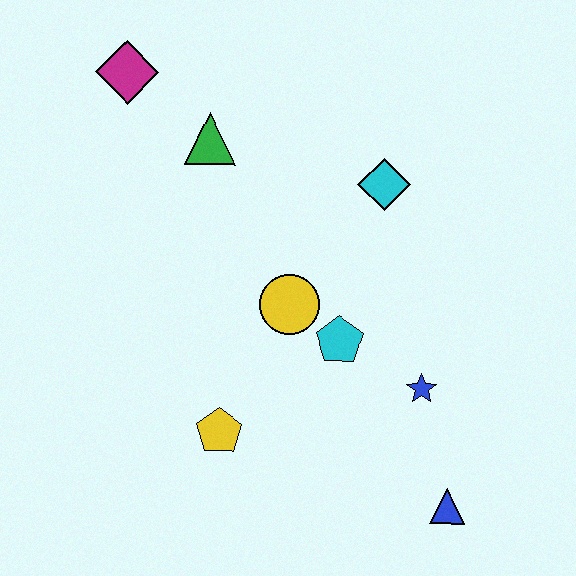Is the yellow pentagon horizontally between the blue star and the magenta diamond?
Yes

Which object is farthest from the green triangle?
The blue triangle is farthest from the green triangle.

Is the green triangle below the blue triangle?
No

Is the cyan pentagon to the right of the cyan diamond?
No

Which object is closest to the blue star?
The cyan pentagon is closest to the blue star.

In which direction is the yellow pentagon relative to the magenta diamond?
The yellow pentagon is below the magenta diamond.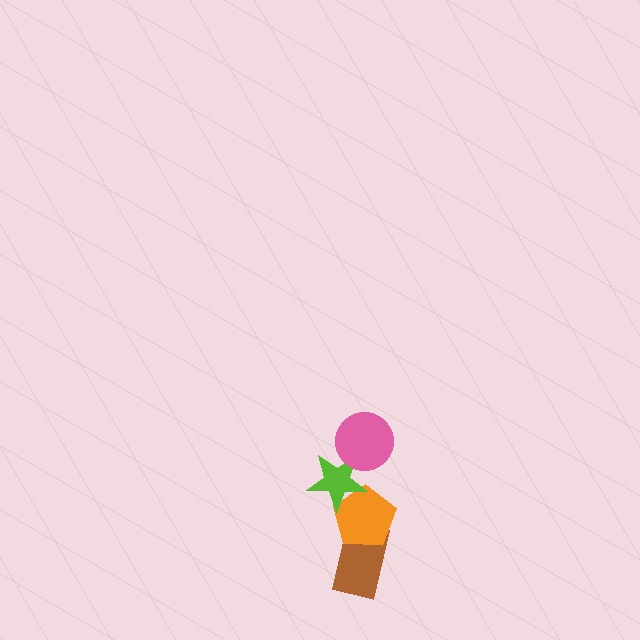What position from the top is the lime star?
The lime star is 2nd from the top.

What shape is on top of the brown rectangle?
The orange pentagon is on top of the brown rectangle.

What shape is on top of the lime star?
The pink circle is on top of the lime star.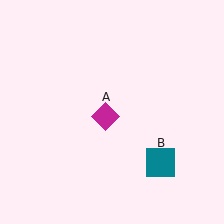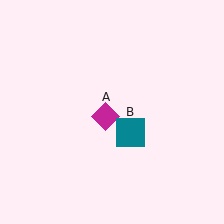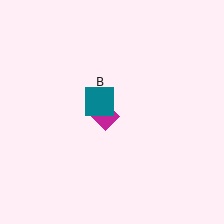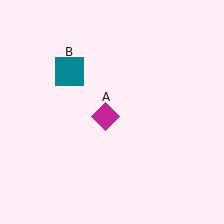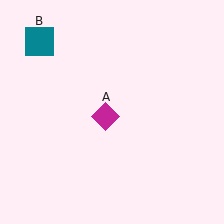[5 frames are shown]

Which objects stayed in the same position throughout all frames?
Magenta diamond (object A) remained stationary.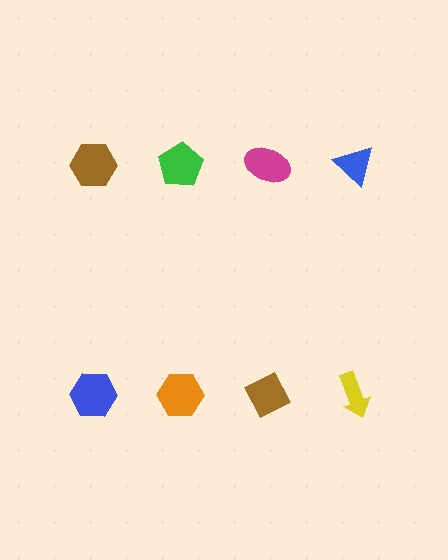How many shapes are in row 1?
4 shapes.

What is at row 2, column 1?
A blue hexagon.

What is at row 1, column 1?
A brown hexagon.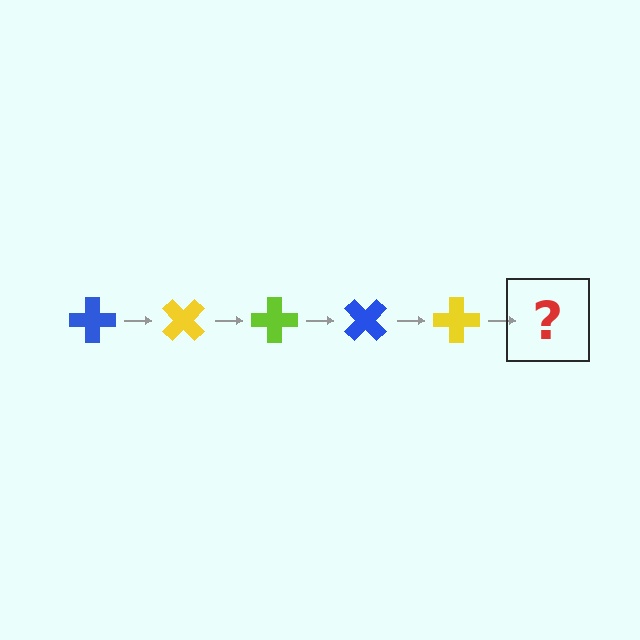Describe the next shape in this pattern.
It should be a lime cross, rotated 225 degrees from the start.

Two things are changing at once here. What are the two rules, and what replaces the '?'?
The two rules are that it rotates 45 degrees each step and the color cycles through blue, yellow, and lime. The '?' should be a lime cross, rotated 225 degrees from the start.